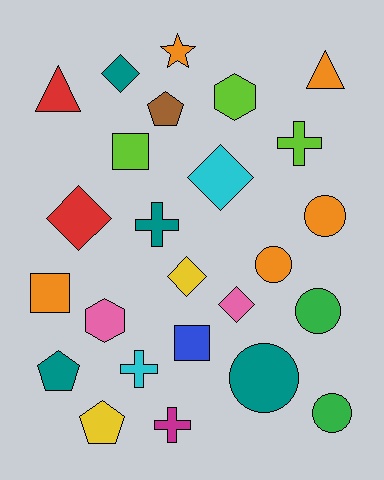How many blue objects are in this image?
There is 1 blue object.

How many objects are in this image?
There are 25 objects.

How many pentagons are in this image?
There are 3 pentagons.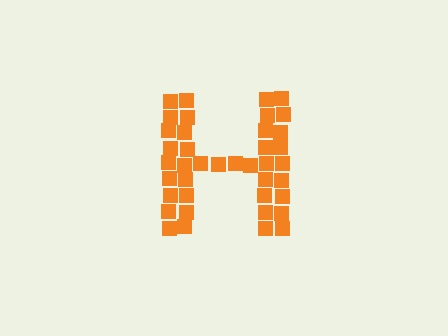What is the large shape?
The large shape is the letter H.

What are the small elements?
The small elements are squares.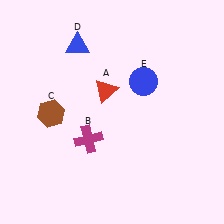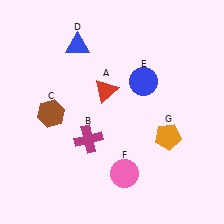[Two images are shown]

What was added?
A pink circle (F), an orange pentagon (G) were added in Image 2.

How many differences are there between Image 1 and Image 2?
There are 2 differences between the two images.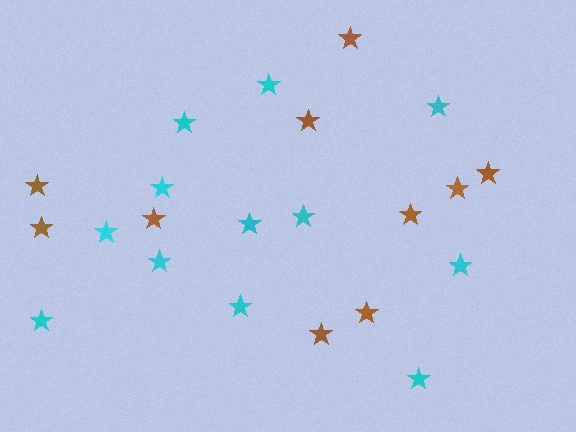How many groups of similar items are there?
There are 2 groups: one group of brown stars (10) and one group of cyan stars (12).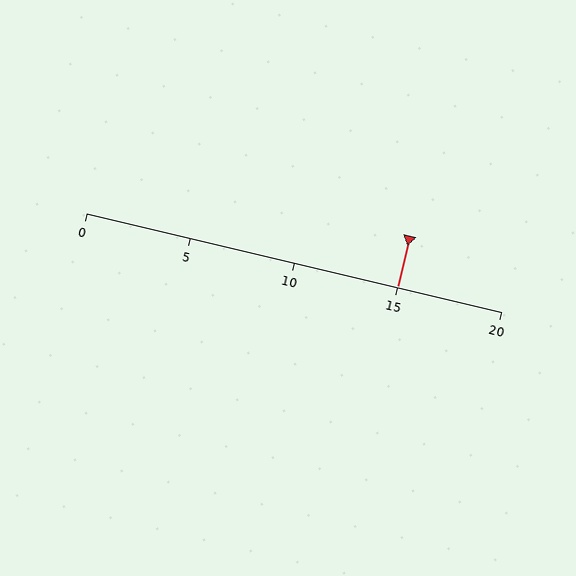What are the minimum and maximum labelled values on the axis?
The axis runs from 0 to 20.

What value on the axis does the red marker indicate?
The marker indicates approximately 15.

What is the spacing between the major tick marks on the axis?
The major ticks are spaced 5 apart.